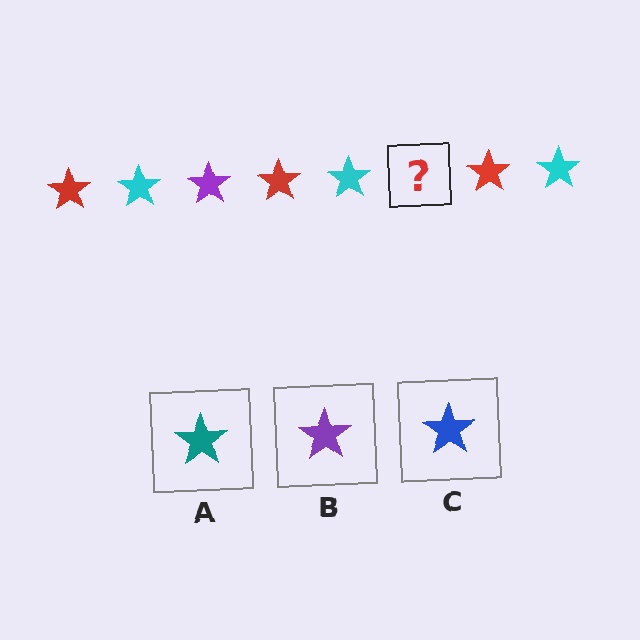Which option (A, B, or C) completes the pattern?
B.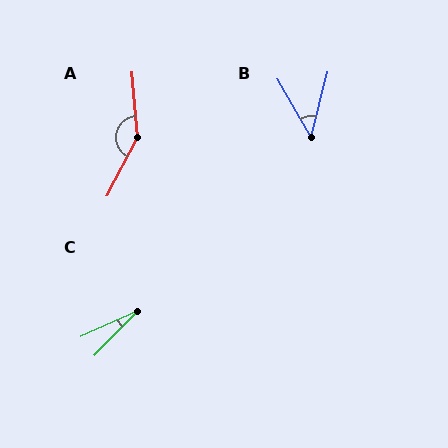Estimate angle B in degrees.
Approximately 44 degrees.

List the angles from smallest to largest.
C (21°), B (44°), A (147°).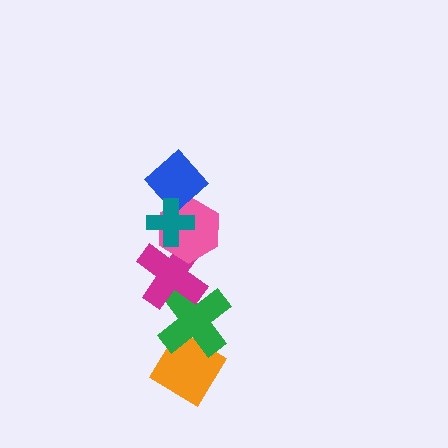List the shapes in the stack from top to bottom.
From top to bottom: the teal cross, the blue diamond, the pink hexagon, the magenta cross, the green cross, the orange diamond.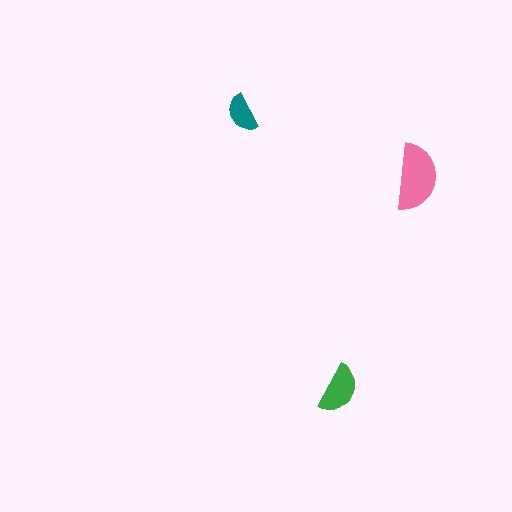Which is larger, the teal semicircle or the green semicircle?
The green one.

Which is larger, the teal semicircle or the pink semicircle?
The pink one.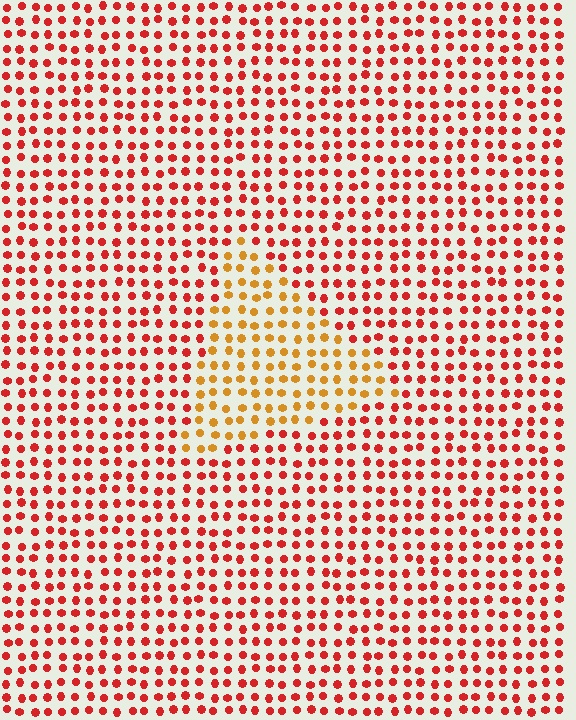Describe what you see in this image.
The image is filled with small red elements in a uniform arrangement. A triangle-shaped region is visible where the elements are tinted to a slightly different hue, forming a subtle color boundary.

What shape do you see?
I see a triangle.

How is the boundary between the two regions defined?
The boundary is defined purely by a slight shift in hue (about 38 degrees). Spacing, size, and orientation are identical on both sides.